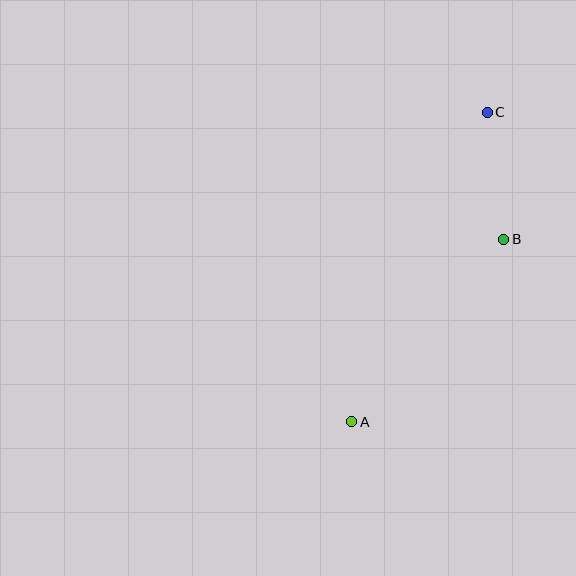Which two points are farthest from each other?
Points A and C are farthest from each other.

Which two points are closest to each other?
Points B and C are closest to each other.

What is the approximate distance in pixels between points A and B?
The distance between A and B is approximately 237 pixels.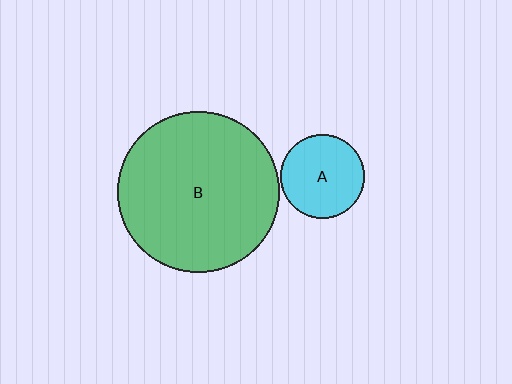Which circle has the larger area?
Circle B (green).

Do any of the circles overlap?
No, none of the circles overlap.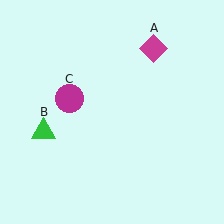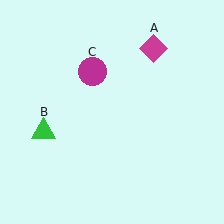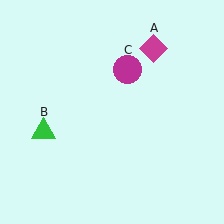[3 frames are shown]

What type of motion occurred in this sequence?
The magenta circle (object C) rotated clockwise around the center of the scene.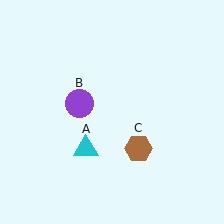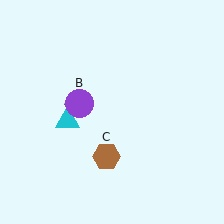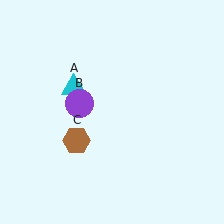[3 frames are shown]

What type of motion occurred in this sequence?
The cyan triangle (object A), brown hexagon (object C) rotated clockwise around the center of the scene.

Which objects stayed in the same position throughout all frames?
Purple circle (object B) remained stationary.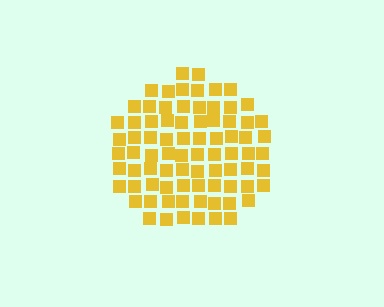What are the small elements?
The small elements are squares.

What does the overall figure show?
The overall figure shows a circle.